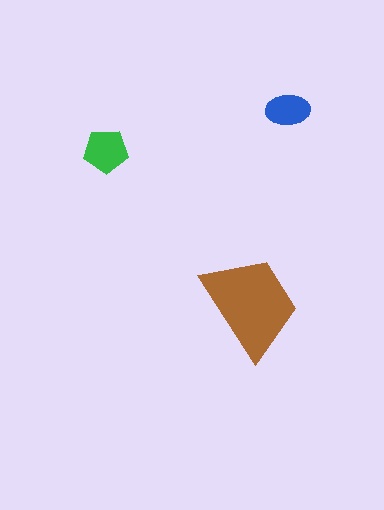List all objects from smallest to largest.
The blue ellipse, the green pentagon, the brown trapezoid.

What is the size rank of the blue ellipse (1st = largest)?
3rd.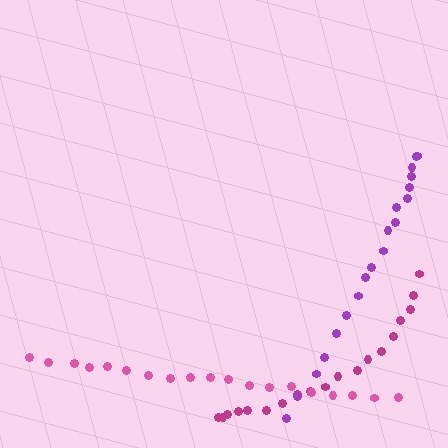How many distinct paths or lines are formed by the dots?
There are 3 distinct paths.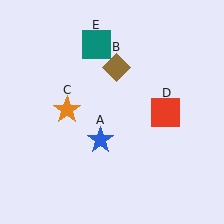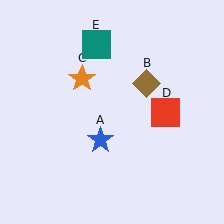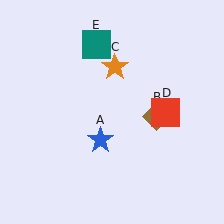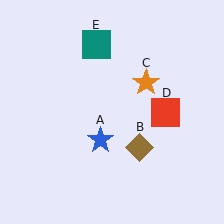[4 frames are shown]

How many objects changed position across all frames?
2 objects changed position: brown diamond (object B), orange star (object C).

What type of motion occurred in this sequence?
The brown diamond (object B), orange star (object C) rotated clockwise around the center of the scene.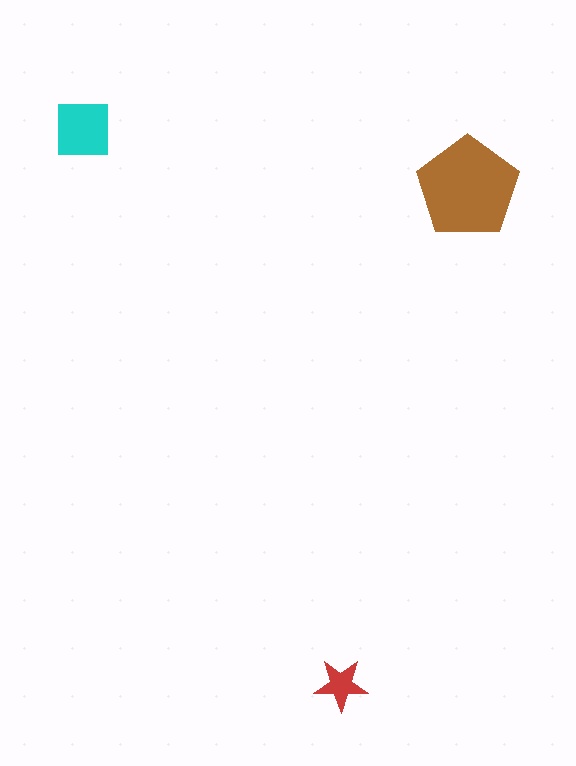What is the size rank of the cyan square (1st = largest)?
2nd.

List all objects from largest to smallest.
The brown pentagon, the cyan square, the red star.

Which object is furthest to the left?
The cyan square is leftmost.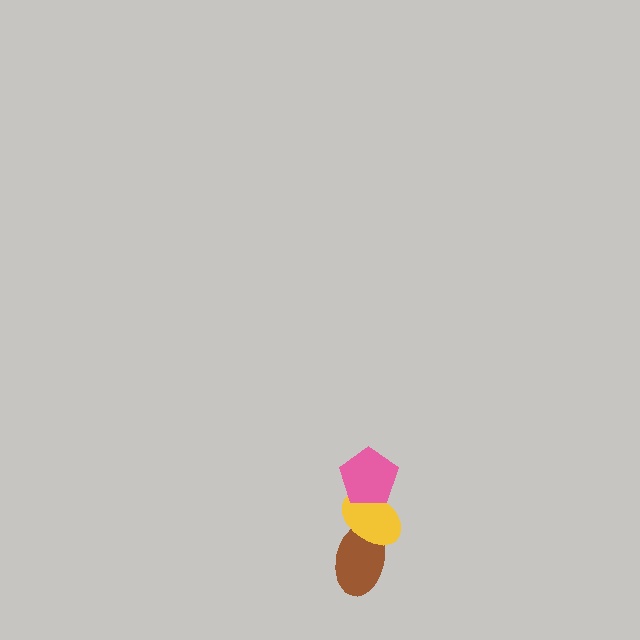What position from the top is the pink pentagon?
The pink pentagon is 1st from the top.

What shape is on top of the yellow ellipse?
The pink pentagon is on top of the yellow ellipse.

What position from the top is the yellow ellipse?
The yellow ellipse is 2nd from the top.